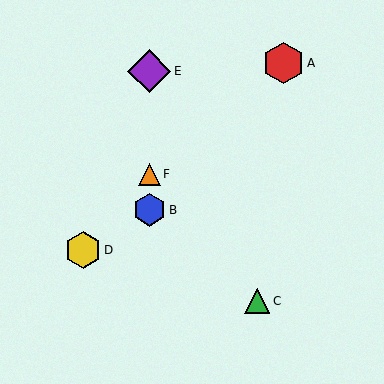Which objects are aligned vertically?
Objects B, E, F are aligned vertically.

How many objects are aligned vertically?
3 objects (B, E, F) are aligned vertically.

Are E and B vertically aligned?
Yes, both are at x≈149.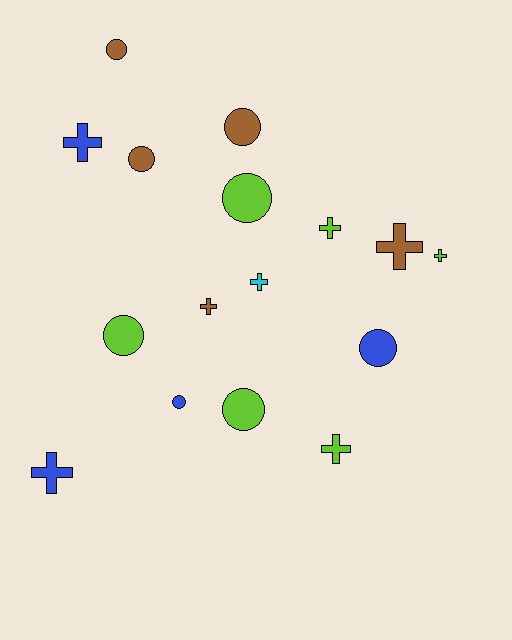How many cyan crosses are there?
There is 1 cyan cross.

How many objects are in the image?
There are 16 objects.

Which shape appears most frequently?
Cross, with 8 objects.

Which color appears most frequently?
Lime, with 6 objects.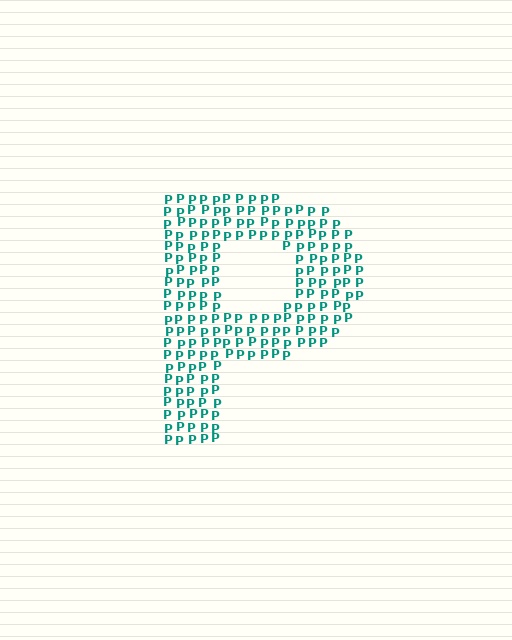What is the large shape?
The large shape is the letter P.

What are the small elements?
The small elements are letter P's.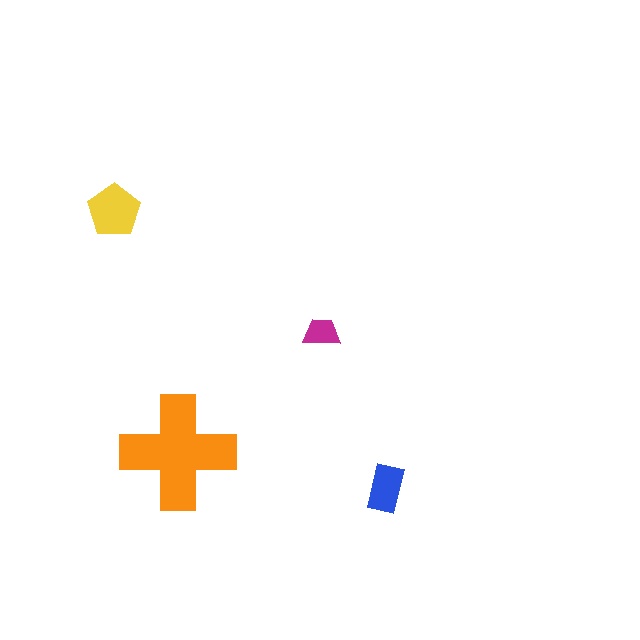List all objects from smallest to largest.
The magenta trapezoid, the blue rectangle, the yellow pentagon, the orange cross.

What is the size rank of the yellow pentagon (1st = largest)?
2nd.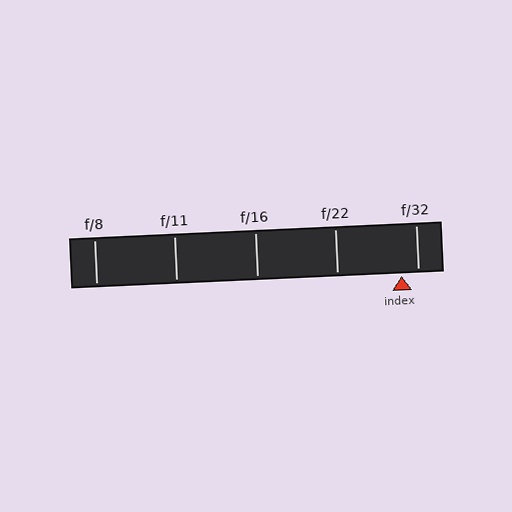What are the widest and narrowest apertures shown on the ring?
The widest aperture shown is f/8 and the narrowest is f/32.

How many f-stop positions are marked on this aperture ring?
There are 5 f-stop positions marked.